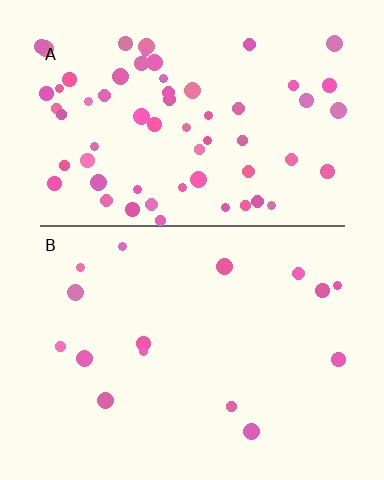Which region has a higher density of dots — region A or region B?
A (the top).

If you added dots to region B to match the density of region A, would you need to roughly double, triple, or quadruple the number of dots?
Approximately quadruple.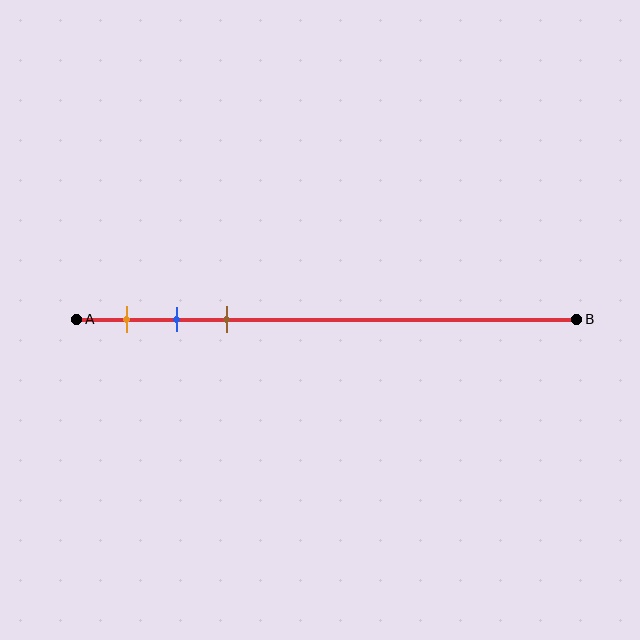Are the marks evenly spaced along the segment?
Yes, the marks are approximately evenly spaced.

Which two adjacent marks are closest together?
The blue and brown marks are the closest adjacent pair.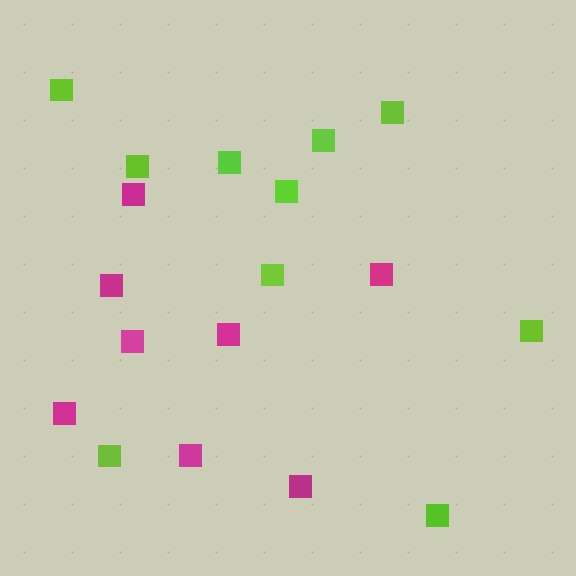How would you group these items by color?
There are 2 groups: one group of magenta squares (8) and one group of lime squares (10).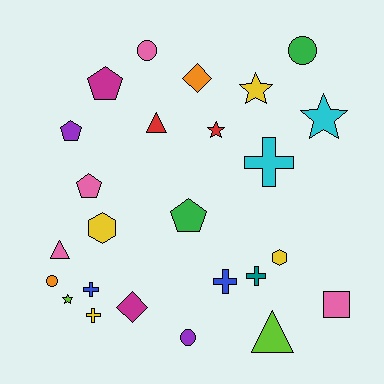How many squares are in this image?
There is 1 square.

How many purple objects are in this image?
There are 2 purple objects.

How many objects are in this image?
There are 25 objects.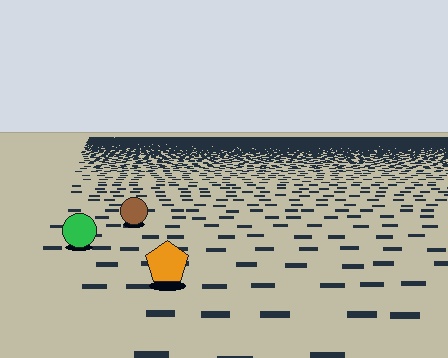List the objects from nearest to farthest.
From nearest to farthest: the orange pentagon, the green circle, the brown circle.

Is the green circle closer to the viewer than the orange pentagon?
No. The orange pentagon is closer — you can tell from the texture gradient: the ground texture is coarser near it.